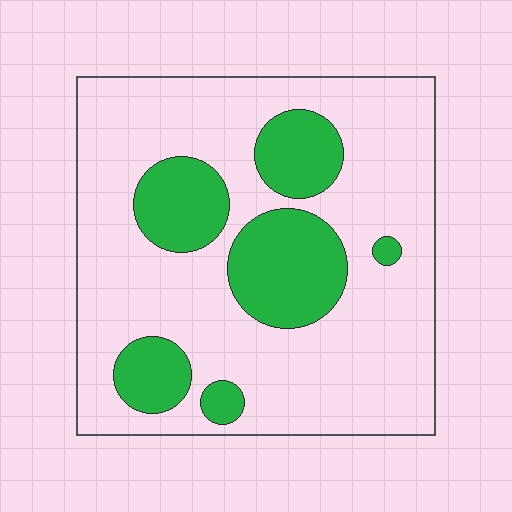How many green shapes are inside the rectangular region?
6.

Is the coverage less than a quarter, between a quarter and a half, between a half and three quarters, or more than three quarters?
Less than a quarter.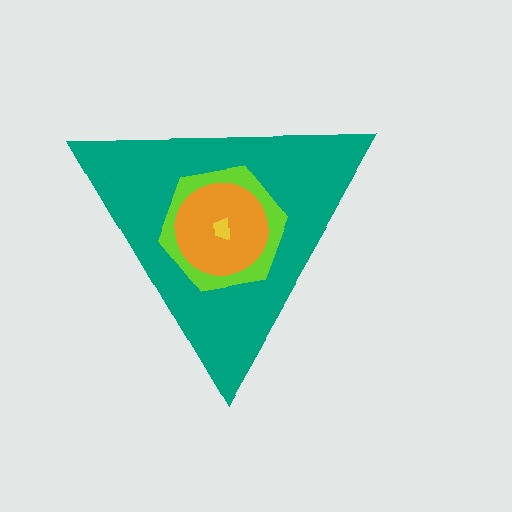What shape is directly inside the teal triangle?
The lime hexagon.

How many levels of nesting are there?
4.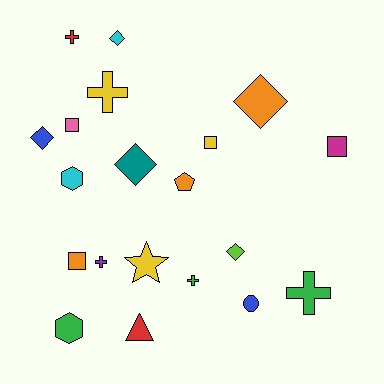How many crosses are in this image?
There are 5 crosses.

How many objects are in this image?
There are 20 objects.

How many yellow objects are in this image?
There are 3 yellow objects.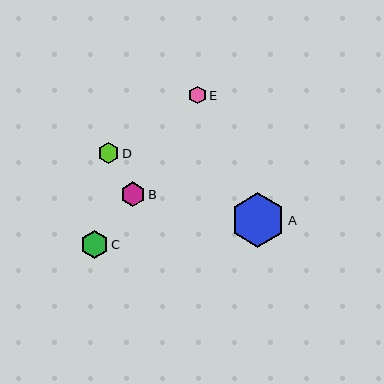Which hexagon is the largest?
Hexagon A is the largest with a size of approximately 54 pixels.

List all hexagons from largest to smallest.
From largest to smallest: A, C, B, D, E.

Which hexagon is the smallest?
Hexagon E is the smallest with a size of approximately 18 pixels.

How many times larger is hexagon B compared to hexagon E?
Hexagon B is approximately 1.4 times the size of hexagon E.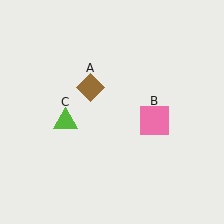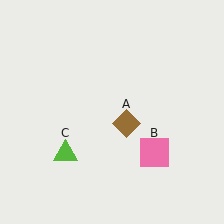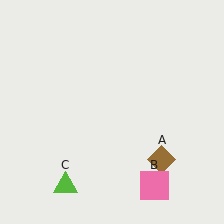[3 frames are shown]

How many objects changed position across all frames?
3 objects changed position: brown diamond (object A), pink square (object B), lime triangle (object C).